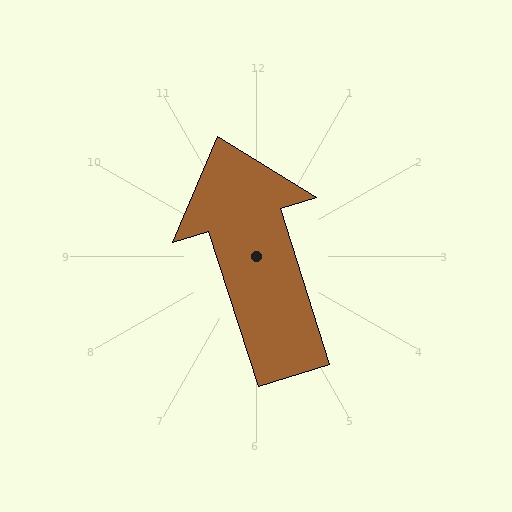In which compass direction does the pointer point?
North.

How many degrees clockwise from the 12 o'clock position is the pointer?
Approximately 342 degrees.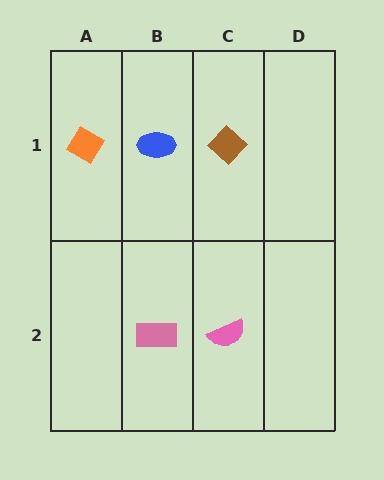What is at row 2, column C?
A pink semicircle.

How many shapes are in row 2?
2 shapes.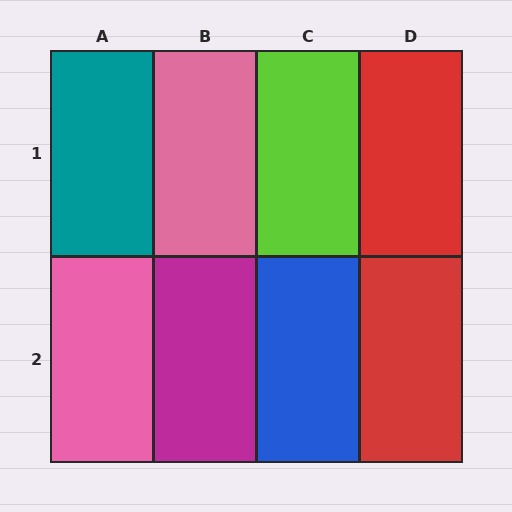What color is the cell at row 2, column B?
Magenta.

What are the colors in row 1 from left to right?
Teal, pink, lime, red.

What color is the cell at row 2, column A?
Pink.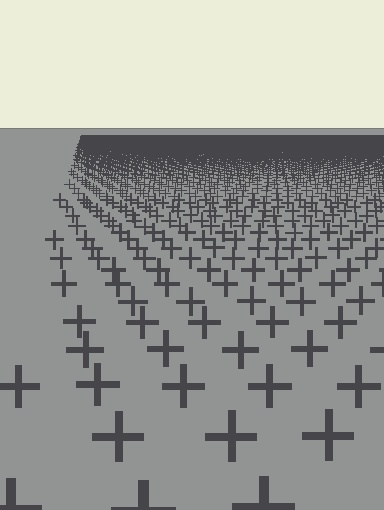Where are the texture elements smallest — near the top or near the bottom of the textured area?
Near the top.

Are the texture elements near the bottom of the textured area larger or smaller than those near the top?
Larger. Near the bottom, elements are closer to the viewer and appear at a bigger on-screen size.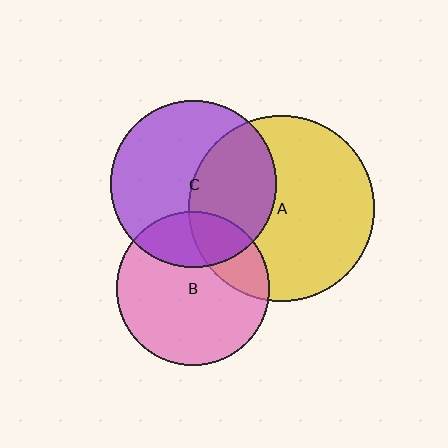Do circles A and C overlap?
Yes.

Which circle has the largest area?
Circle A (yellow).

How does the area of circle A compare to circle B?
Approximately 1.5 times.